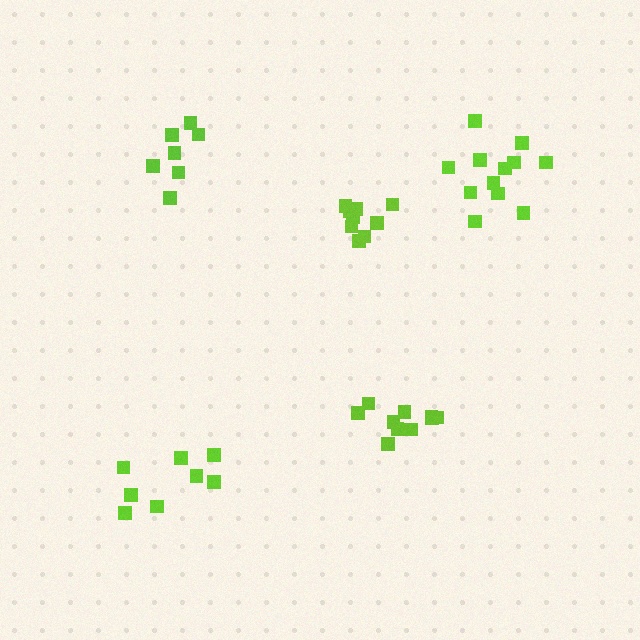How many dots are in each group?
Group 1: 10 dots, Group 2: 7 dots, Group 3: 12 dots, Group 4: 8 dots, Group 5: 10 dots (47 total).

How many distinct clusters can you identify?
There are 5 distinct clusters.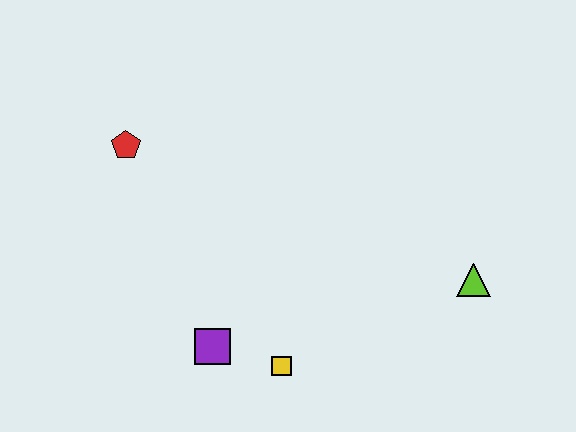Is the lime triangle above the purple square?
Yes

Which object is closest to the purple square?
The yellow square is closest to the purple square.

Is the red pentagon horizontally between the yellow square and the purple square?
No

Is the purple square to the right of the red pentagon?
Yes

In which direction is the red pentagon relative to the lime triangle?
The red pentagon is to the left of the lime triangle.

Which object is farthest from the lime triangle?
The red pentagon is farthest from the lime triangle.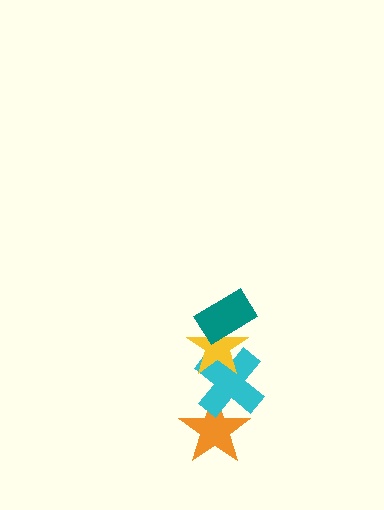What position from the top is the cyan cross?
The cyan cross is 3rd from the top.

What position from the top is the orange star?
The orange star is 4th from the top.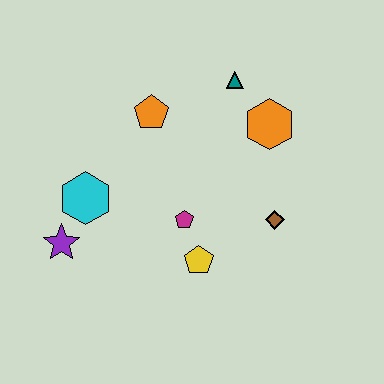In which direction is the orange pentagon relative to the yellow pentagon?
The orange pentagon is above the yellow pentagon.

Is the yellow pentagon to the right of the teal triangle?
No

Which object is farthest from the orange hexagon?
The purple star is farthest from the orange hexagon.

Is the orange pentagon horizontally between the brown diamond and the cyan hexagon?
Yes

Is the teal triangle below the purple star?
No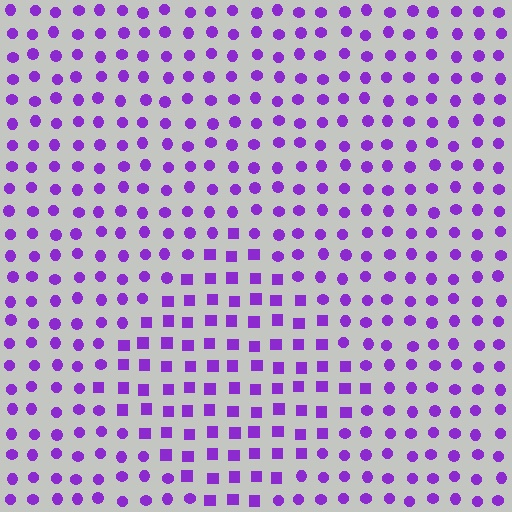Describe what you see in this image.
The image is filled with small purple elements arranged in a uniform grid. A diamond-shaped region contains squares, while the surrounding area contains circles. The boundary is defined purely by the change in element shape.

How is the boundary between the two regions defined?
The boundary is defined by a change in element shape: squares inside vs. circles outside. All elements share the same color and spacing.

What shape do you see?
I see a diamond.